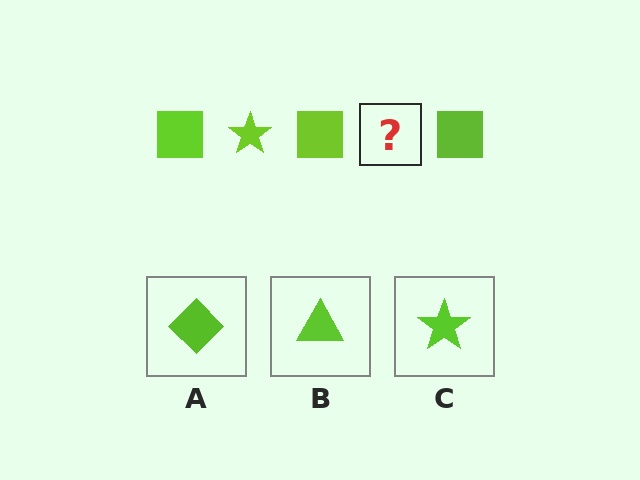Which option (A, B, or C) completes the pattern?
C.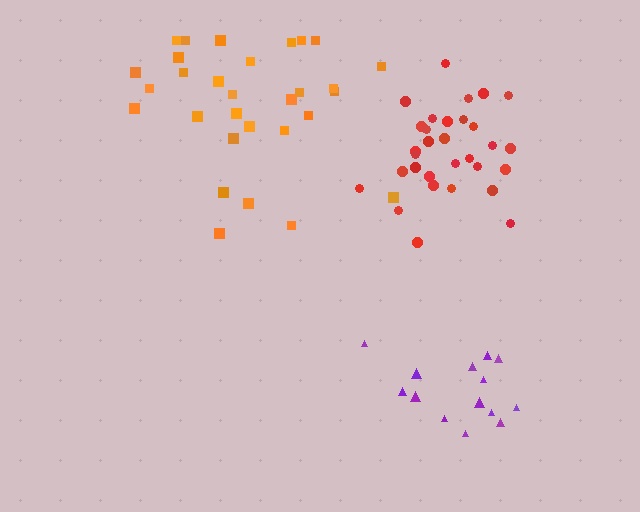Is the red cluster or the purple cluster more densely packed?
Red.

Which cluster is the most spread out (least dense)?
Orange.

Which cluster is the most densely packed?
Red.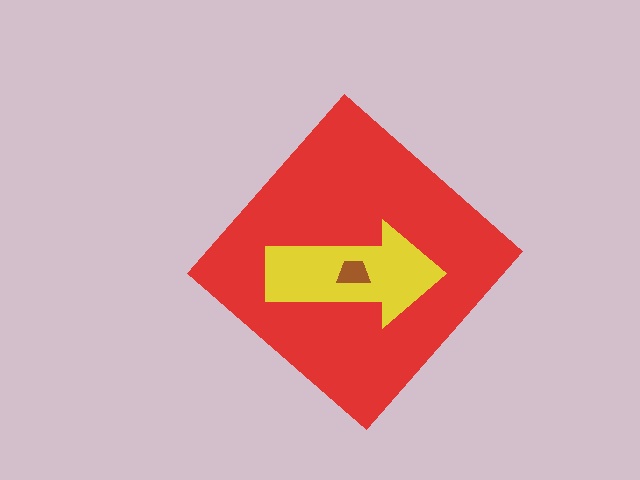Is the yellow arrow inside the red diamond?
Yes.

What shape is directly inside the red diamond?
The yellow arrow.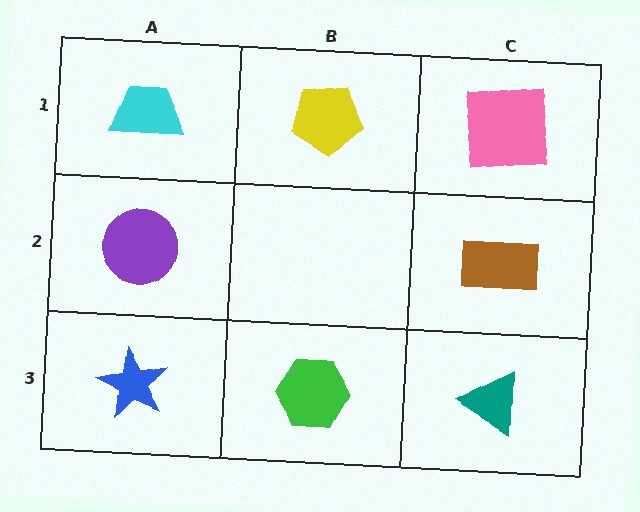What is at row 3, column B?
A green hexagon.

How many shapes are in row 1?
3 shapes.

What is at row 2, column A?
A purple circle.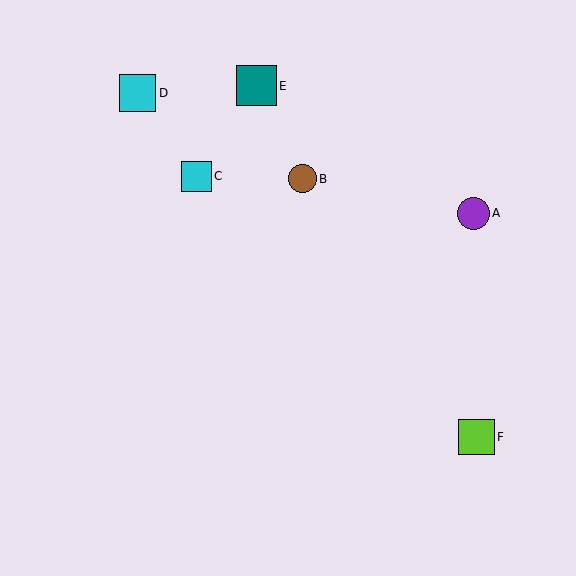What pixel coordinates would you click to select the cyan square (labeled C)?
Click at (196, 176) to select the cyan square C.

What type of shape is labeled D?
Shape D is a cyan square.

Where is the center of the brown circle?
The center of the brown circle is at (303, 179).